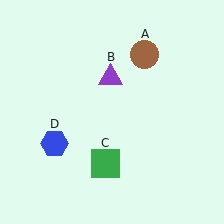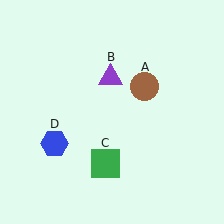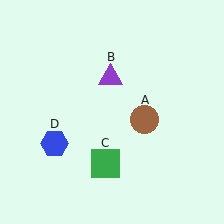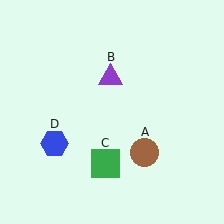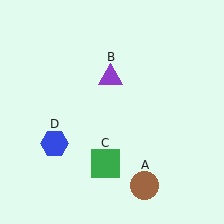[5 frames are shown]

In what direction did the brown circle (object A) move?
The brown circle (object A) moved down.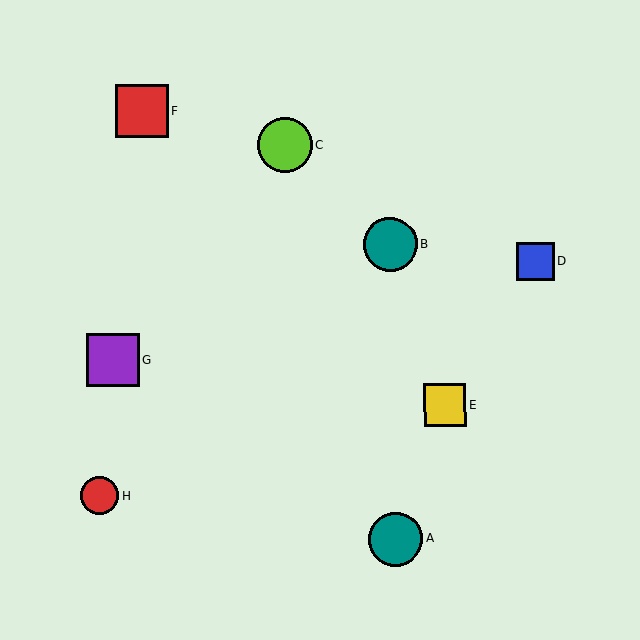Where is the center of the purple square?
The center of the purple square is at (113, 360).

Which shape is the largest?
The teal circle (labeled A) is the largest.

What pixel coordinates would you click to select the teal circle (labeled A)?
Click at (396, 539) to select the teal circle A.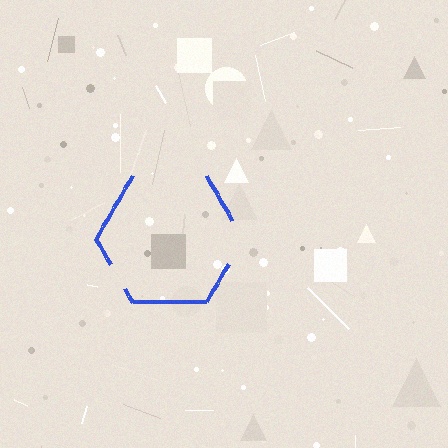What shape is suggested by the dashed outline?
The dashed outline suggests a hexagon.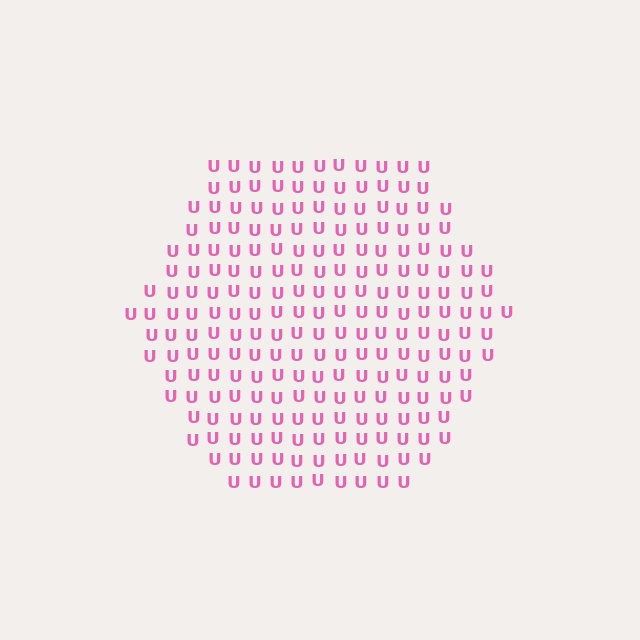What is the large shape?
The large shape is a hexagon.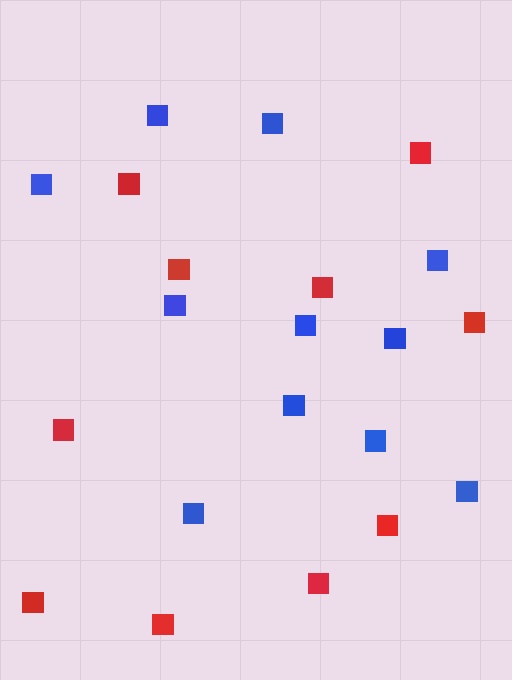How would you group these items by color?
There are 2 groups: one group of red squares (10) and one group of blue squares (11).